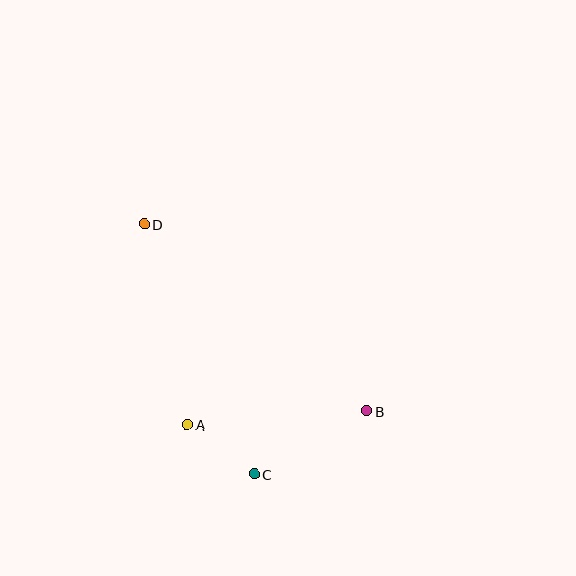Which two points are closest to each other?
Points A and C are closest to each other.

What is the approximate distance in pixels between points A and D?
The distance between A and D is approximately 205 pixels.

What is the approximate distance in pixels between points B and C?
The distance between B and C is approximately 129 pixels.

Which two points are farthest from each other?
Points B and D are farthest from each other.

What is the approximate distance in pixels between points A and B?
The distance between A and B is approximately 180 pixels.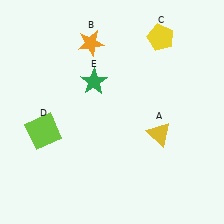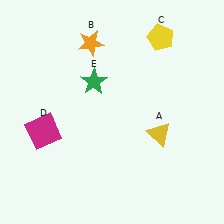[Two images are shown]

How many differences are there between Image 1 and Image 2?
There is 1 difference between the two images.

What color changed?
The square (D) changed from lime in Image 1 to magenta in Image 2.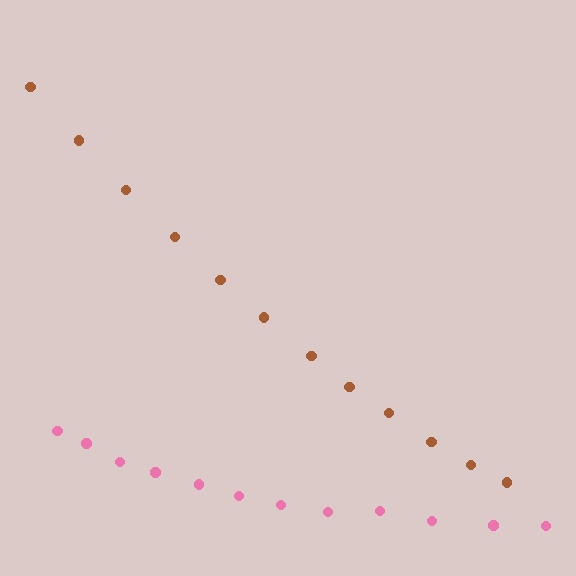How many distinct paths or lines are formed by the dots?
There are 2 distinct paths.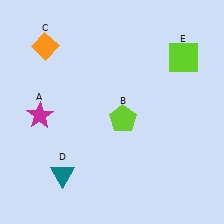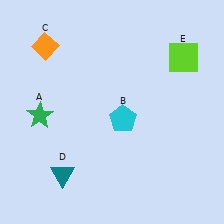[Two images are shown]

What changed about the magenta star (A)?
In Image 1, A is magenta. In Image 2, it changed to green.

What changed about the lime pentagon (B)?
In Image 1, B is lime. In Image 2, it changed to cyan.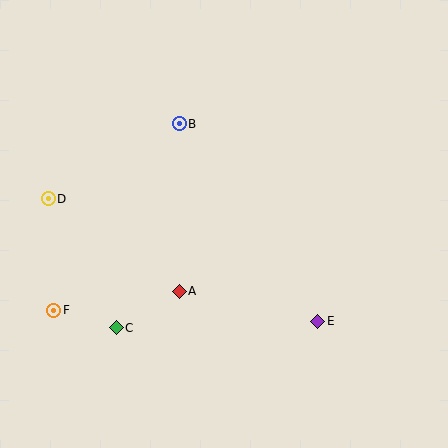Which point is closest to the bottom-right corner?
Point E is closest to the bottom-right corner.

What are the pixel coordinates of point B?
Point B is at (179, 124).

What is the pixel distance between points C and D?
The distance between C and D is 146 pixels.